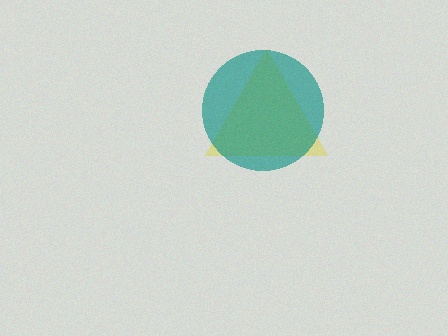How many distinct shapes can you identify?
There are 2 distinct shapes: a yellow triangle, a teal circle.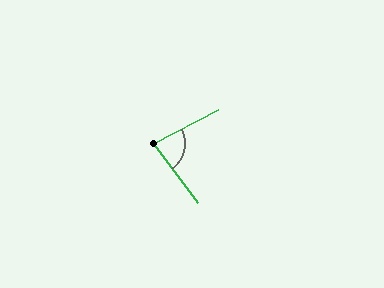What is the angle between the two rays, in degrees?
Approximately 81 degrees.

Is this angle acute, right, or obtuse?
It is acute.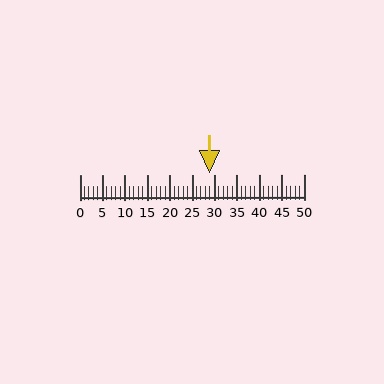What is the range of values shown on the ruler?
The ruler shows values from 0 to 50.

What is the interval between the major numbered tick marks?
The major tick marks are spaced 5 units apart.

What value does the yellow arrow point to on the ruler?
The yellow arrow points to approximately 29.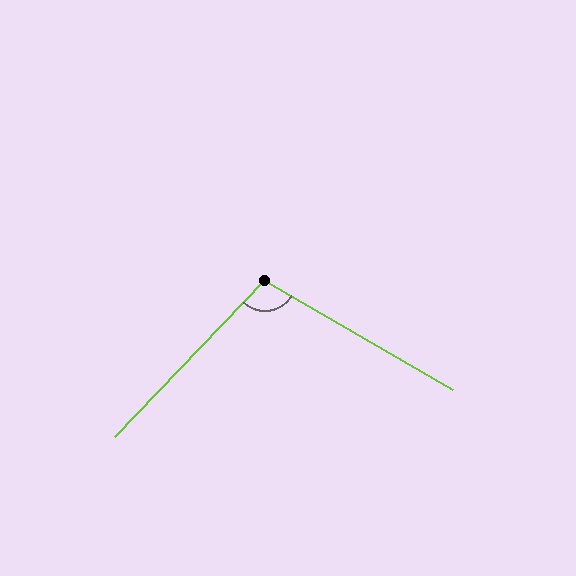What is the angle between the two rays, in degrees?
Approximately 103 degrees.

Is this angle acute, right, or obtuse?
It is obtuse.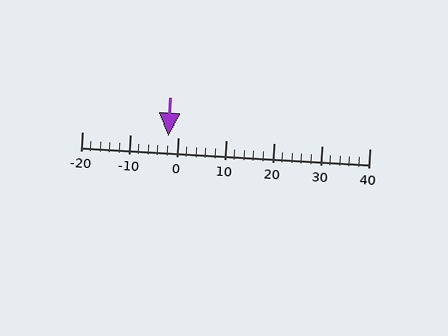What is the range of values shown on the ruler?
The ruler shows values from -20 to 40.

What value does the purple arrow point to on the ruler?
The purple arrow points to approximately -2.